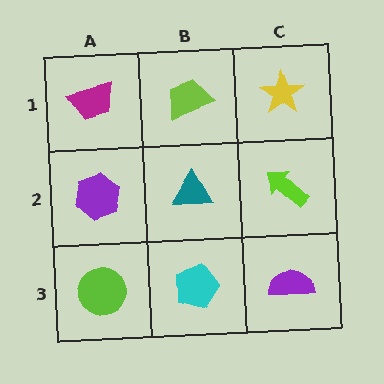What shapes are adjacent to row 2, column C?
A yellow star (row 1, column C), a purple semicircle (row 3, column C), a teal triangle (row 2, column B).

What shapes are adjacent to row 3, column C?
A lime arrow (row 2, column C), a cyan pentagon (row 3, column B).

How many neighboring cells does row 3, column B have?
3.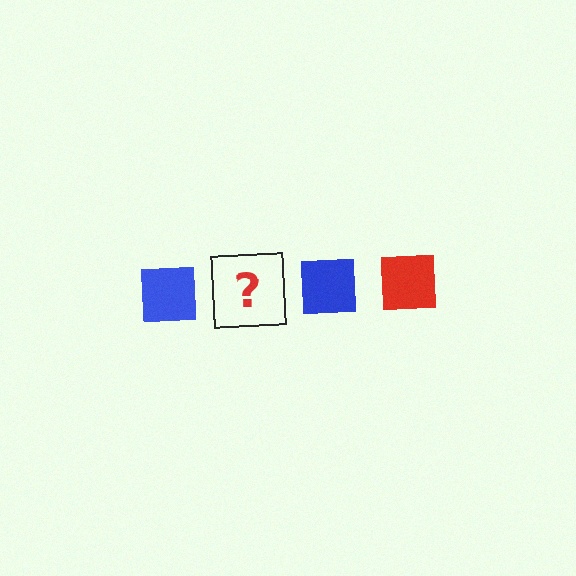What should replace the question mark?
The question mark should be replaced with a red square.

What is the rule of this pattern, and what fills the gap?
The rule is that the pattern cycles through blue, red squares. The gap should be filled with a red square.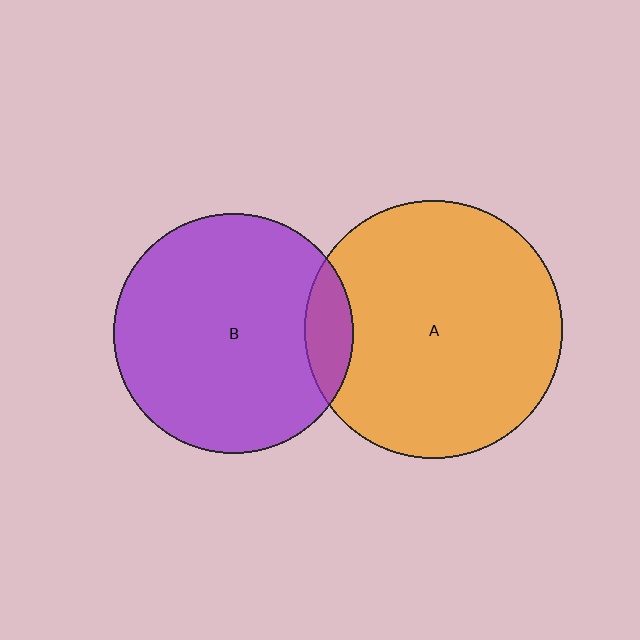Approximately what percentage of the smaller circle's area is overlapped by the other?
Approximately 10%.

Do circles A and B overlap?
Yes.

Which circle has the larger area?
Circle A (orange).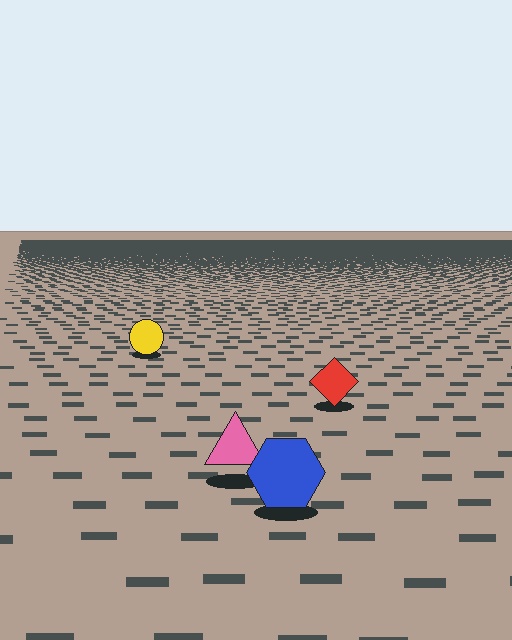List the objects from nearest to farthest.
From nearest to farthest: the blue hexagon, the pink triangle, the red diamond, the yellow circle.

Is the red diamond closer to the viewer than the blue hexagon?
No. The blue hexagon is closer — you can tell from the texture gradient: the ground texture is coarser near it.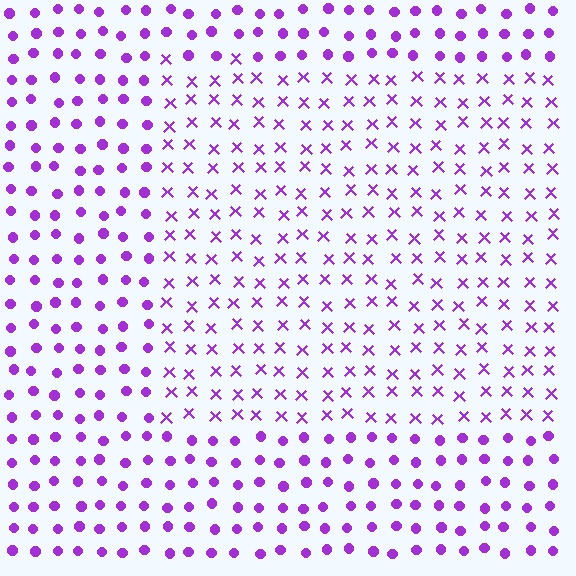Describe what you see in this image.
The image is filled with small purple elements arranged in a uniform grid. A rectangle-shaped region contains X marks, while the surrounding area contains circles. The boundary is defined purely by the change in element shape.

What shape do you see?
I see a rectangle.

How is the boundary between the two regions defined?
The boundary is defined by a change in element shape: X marks inside vs. circles outside. All elements share the same color and spacing.